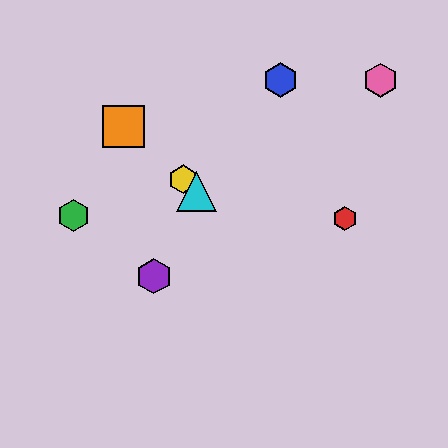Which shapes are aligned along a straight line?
The yellow hexagon, the orange square, the cyan triangle are aligned along a straight line.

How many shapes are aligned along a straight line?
3 shapes (the yellow hexagon, the orange square, the cyan triangle) are aligned along a straight line.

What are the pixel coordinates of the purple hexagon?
The purple hexagon is at (154, 276).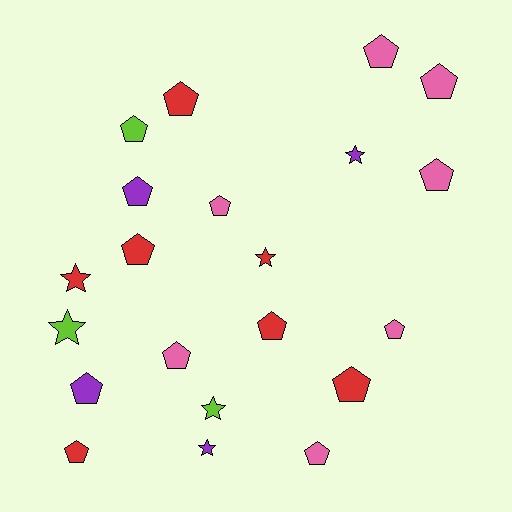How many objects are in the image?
There are 21 objects.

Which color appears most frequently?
Pink, with 7 objects.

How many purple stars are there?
There are 2 purple stars.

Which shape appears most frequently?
Pentagon, with 15 objects.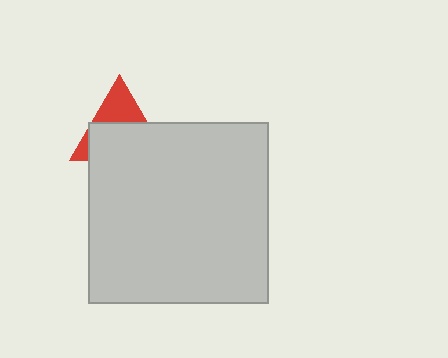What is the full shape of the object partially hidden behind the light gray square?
The partially hidden object is a red triangle.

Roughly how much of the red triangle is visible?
A small part of it is visible (roughly 37%).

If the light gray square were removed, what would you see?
You would see the complete red triangle.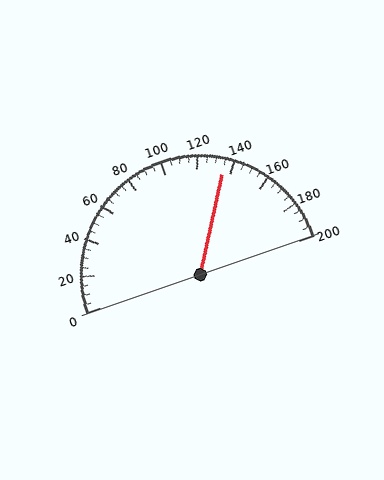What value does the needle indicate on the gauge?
The needle indicates approximately 135.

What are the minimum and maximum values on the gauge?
The gauge ranges from 0 to 200.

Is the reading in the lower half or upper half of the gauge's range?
The reading is in the upper half of the range (0 to 200).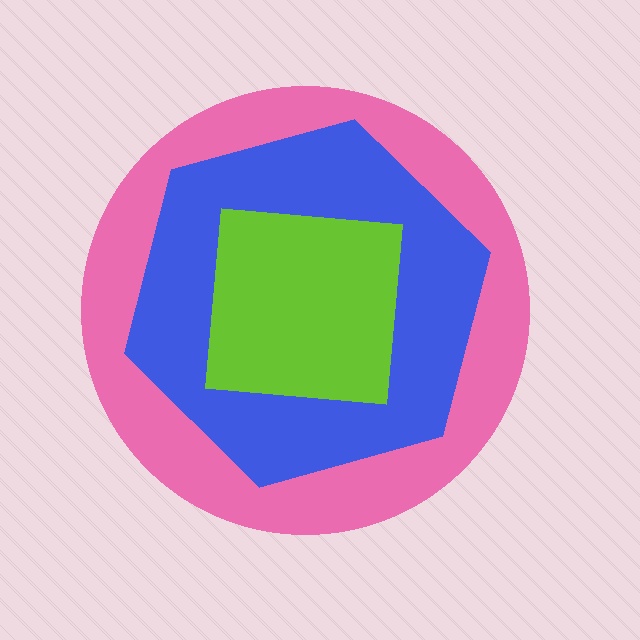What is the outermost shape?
The pink circle.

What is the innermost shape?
The lime square.